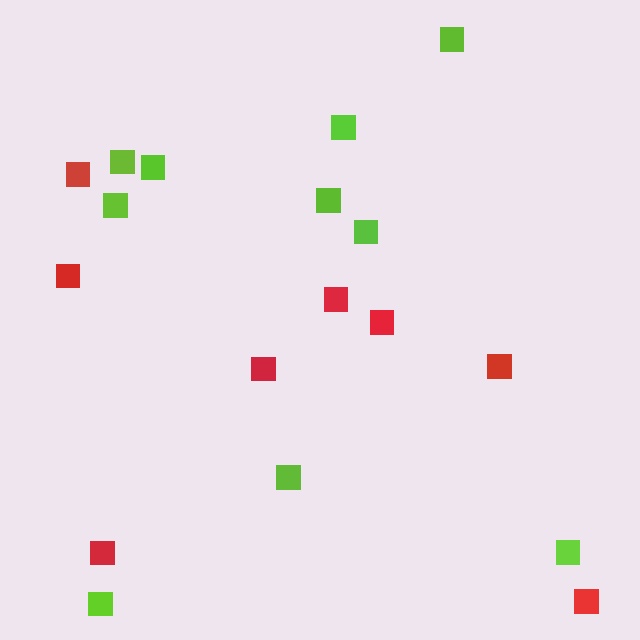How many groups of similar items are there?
There are 2 groups: one group of red squares (8) and one group of lime squares (10).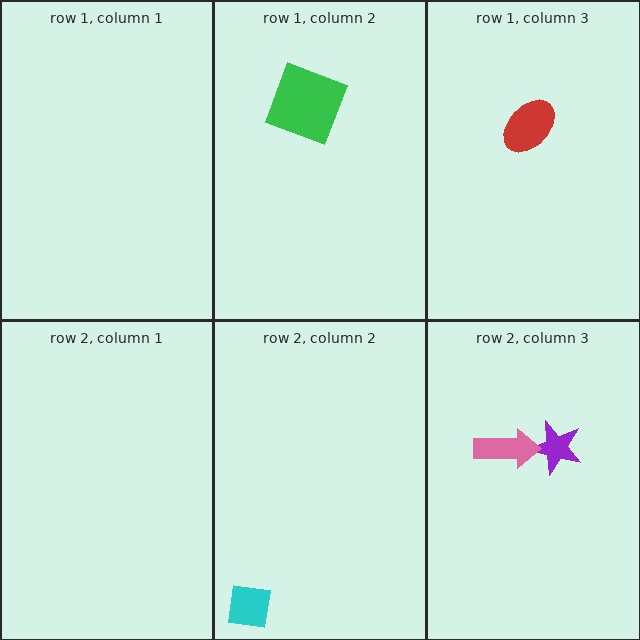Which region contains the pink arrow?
The row 2, column 3 region.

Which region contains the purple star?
The row 2, column 3 region.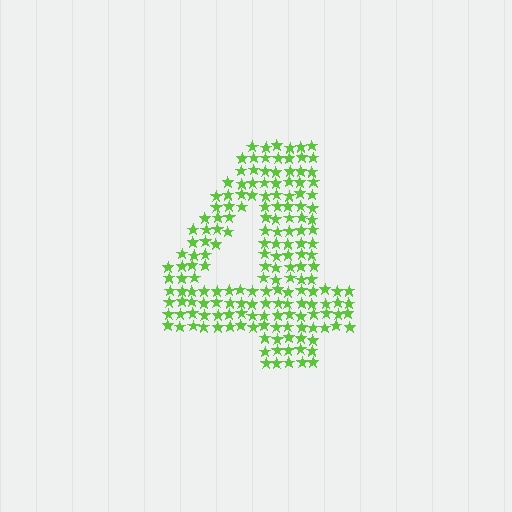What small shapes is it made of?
It is made of small stars.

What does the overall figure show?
The overall figure shows the digit 4.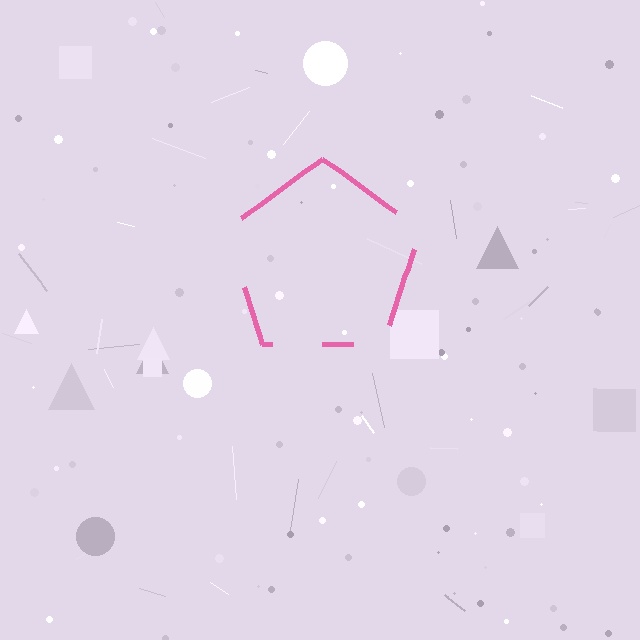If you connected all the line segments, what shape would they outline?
They would outline a pentagon.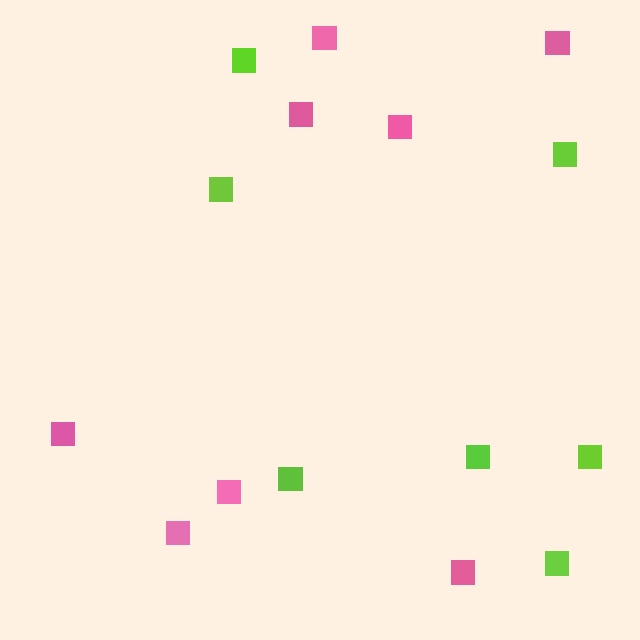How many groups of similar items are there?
There are 2 groups: one group of pink squares (8) and one group of lime squares (7).